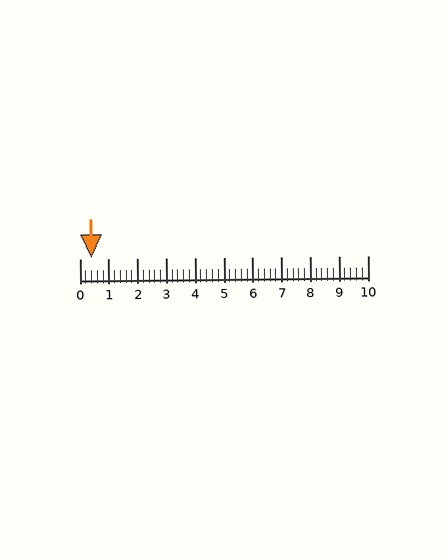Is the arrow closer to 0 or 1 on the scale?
The arrow is closer to 0.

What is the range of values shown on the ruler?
The ruler shows values from 0 to 10.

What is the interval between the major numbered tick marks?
The major tick marks are spaced 1 units apart.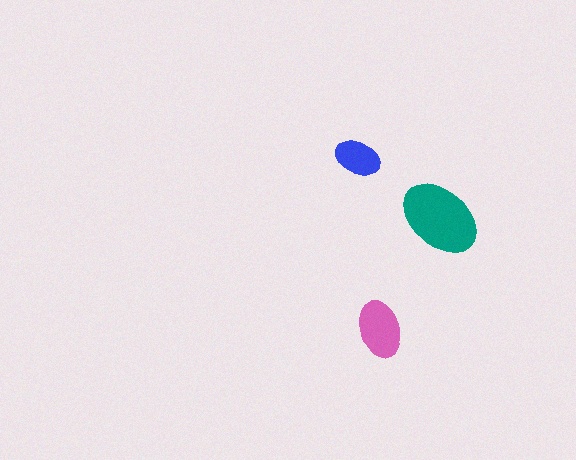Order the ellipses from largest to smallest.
the teal one, the pink one, the blue one.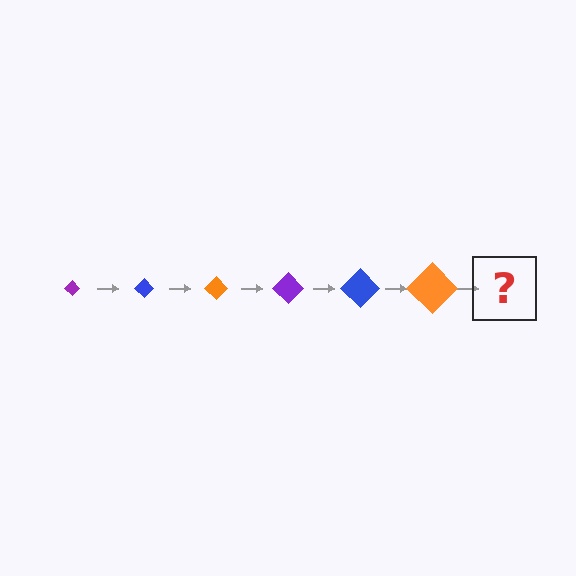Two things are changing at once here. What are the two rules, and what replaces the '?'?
The two rules are that the diamond grows larger each step and the color cycles through purple, blue, and orange. The '?' should be a purple diamond, larger than the previous one.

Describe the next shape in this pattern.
It should be a purple diamond, larger than the previous one.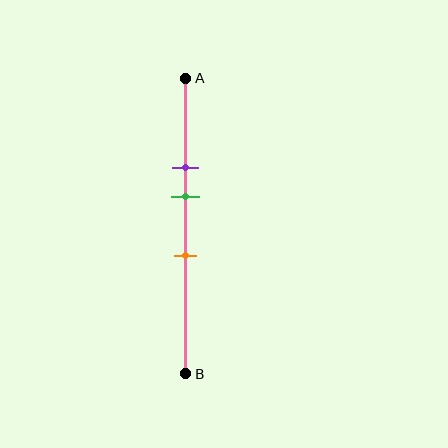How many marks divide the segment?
There are 3 marks dividing the segment.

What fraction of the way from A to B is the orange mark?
The orange mark is approximately 60% (0.6) of the way from A to B.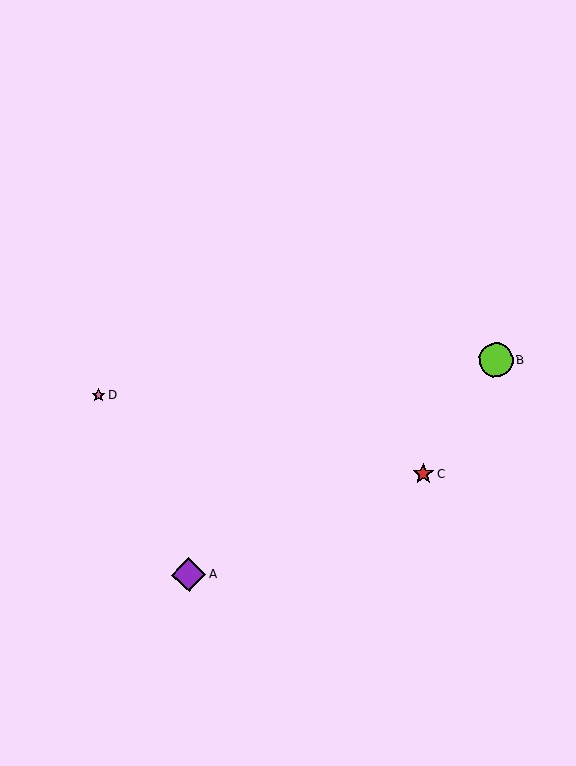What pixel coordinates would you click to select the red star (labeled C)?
Click at (423, 474) to select the red star C.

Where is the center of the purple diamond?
The center of the purple diamond is at (189, 575).